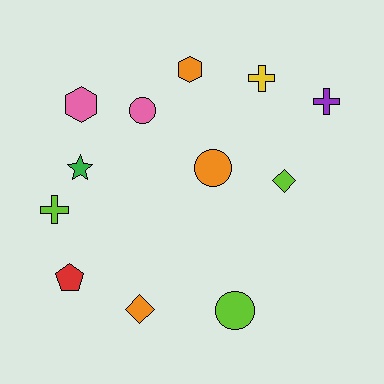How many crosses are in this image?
There are 3 crosses.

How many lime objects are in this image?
There are 3 lime objects.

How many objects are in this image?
There are 12 objects.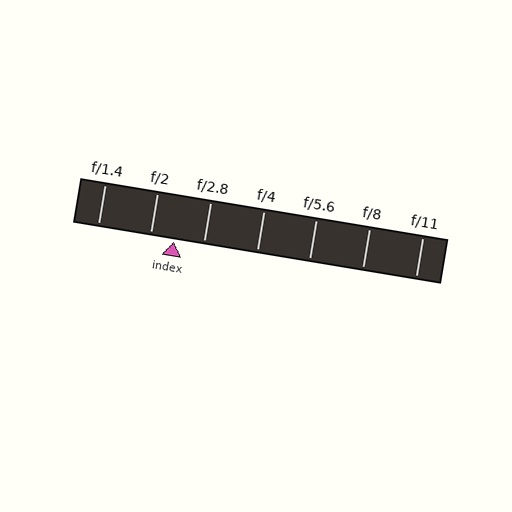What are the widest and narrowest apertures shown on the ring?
The widest aperture shown is f/1.4 and the narrowest is f/11.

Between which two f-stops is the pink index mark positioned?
The index mark is between f/2 and f/2.8.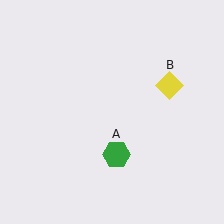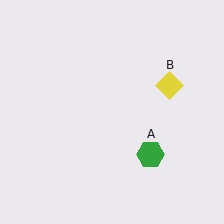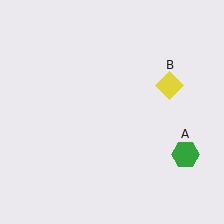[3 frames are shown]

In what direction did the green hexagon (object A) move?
The green hexagon (object A) moved right.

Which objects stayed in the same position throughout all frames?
Yellow diamond (object B) remained stationary.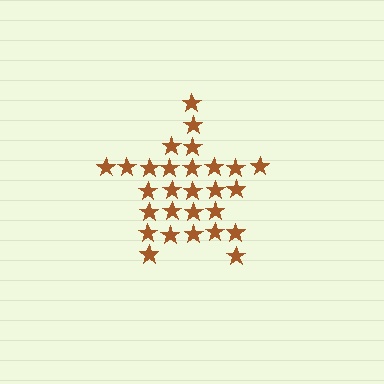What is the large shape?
The large shape is a star.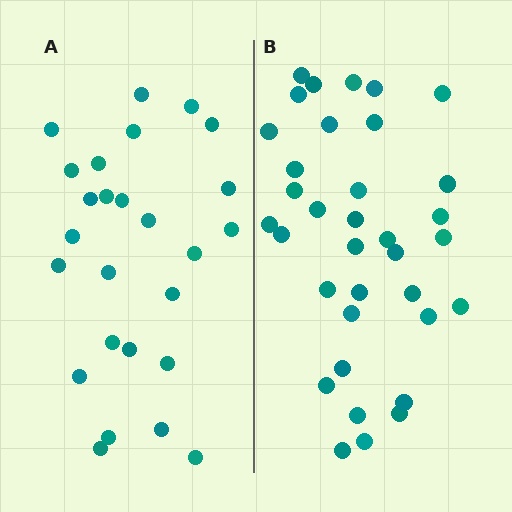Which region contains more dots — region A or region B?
Region B (the right region) has more dots.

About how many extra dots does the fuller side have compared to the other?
Region B has roughly 8 or so more dots than region A.